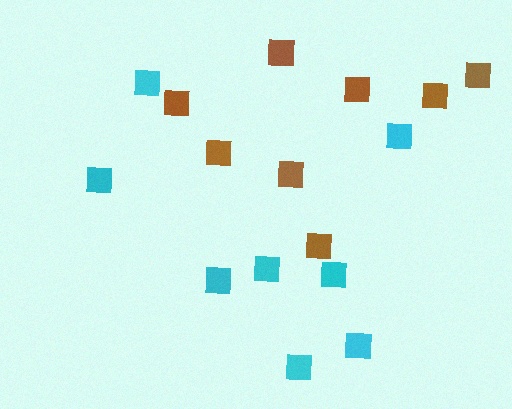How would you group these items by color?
There are 2 groups: one group of brown squares (8) and one group of cyan squares (8).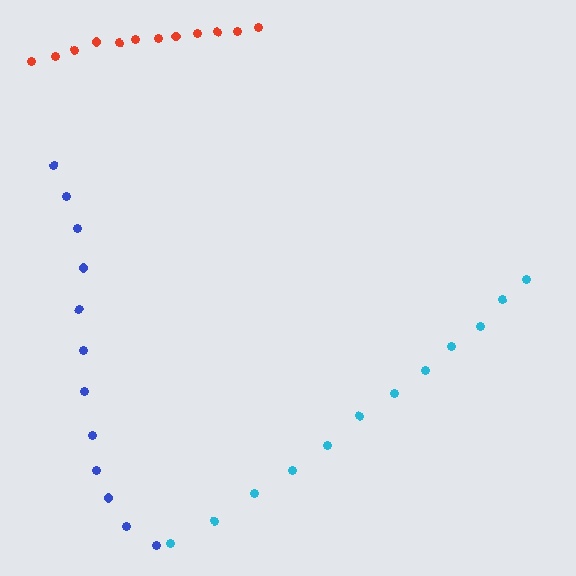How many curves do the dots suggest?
There are 3 distinct paths.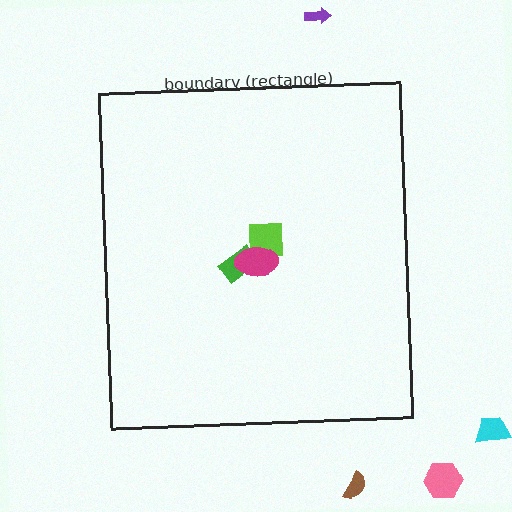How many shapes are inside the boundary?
3 inside, 4 outside.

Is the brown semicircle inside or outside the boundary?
Outside.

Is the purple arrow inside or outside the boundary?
Outside.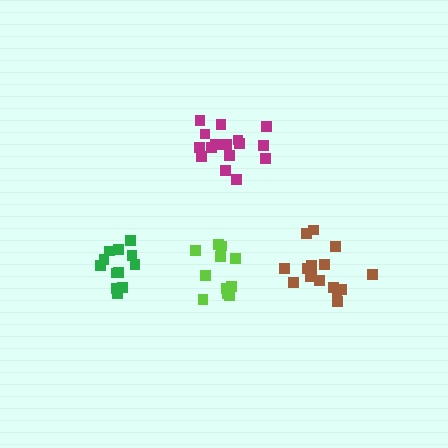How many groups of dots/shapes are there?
There are 4 groups.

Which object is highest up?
The magenta cluster is topmost.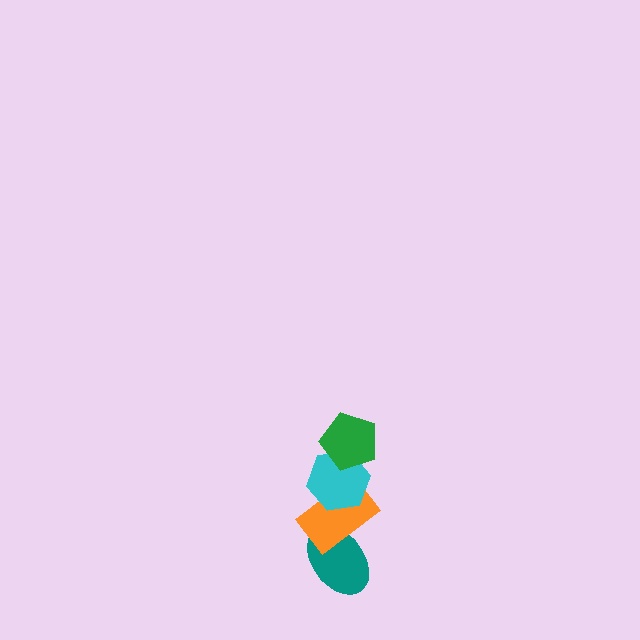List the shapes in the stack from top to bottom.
From top to bottom: the green pentagon, the cyan hexagon, the orange rectangle, the teal ellipse.